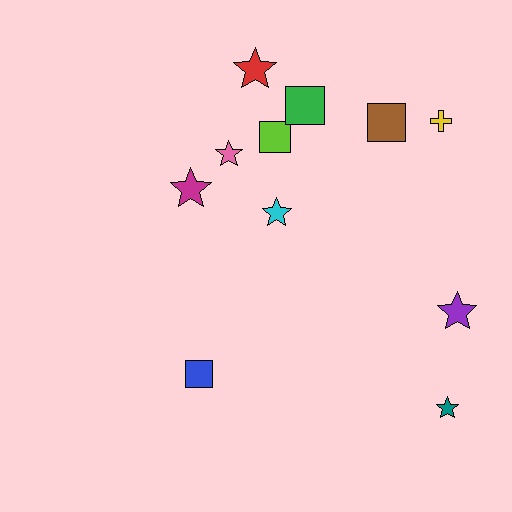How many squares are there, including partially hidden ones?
There are 4 squares.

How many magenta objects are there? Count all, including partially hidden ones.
There is 1 magenta object.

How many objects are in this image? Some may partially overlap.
There are 11 objects.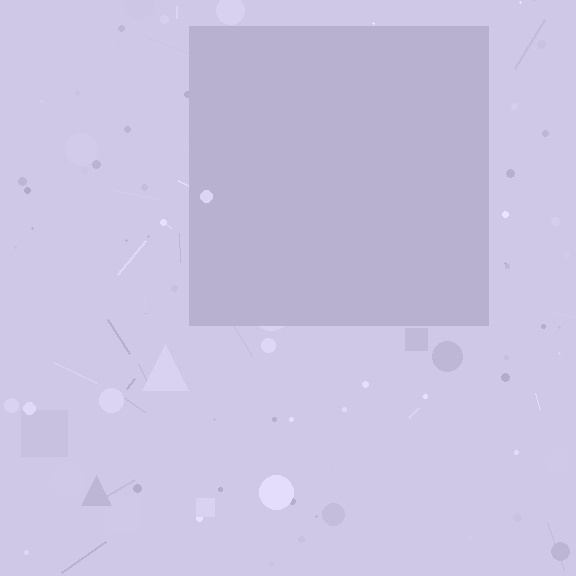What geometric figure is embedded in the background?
A square is embedded in the background.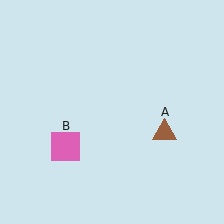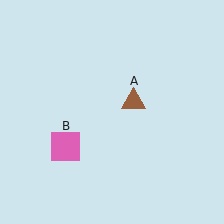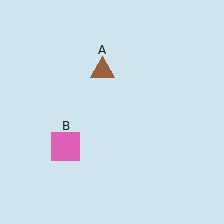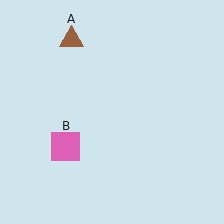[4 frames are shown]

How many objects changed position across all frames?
1 object changed position: brown triangle (object A).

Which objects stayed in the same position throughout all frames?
Pink square (object B) remained stationary.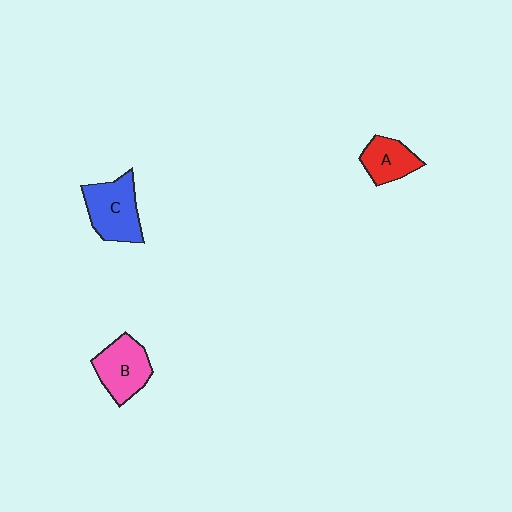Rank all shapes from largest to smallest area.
From largest to smallest: C (blue), B (pink), A (red).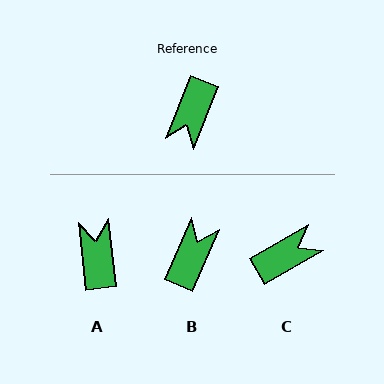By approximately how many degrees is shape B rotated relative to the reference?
Approximately 179 degrees counter-clockwise.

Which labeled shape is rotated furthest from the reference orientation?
B, about 179 degrees away.